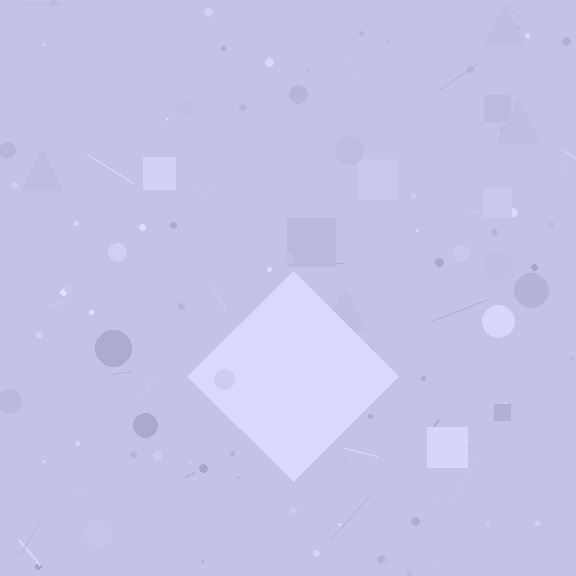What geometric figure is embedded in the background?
A diamond is embedded in the background.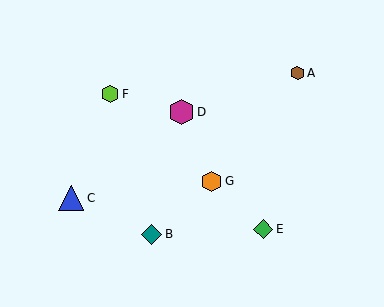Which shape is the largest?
The blue triangle (labeled C) is the largest.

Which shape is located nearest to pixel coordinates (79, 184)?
The blue triangle (labeled C) at (71, 198) is nearest to that location.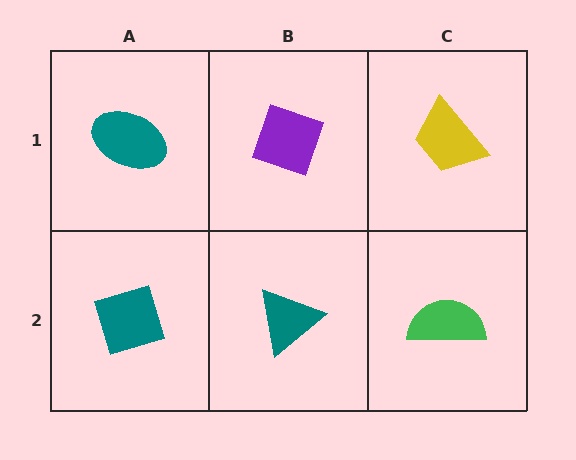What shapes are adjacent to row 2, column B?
A purple diamond (row 1, column B), a teal diamond (row 2, column A), a green semicircle (row 2, column C).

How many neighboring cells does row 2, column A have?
2.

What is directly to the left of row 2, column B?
A teal diamond.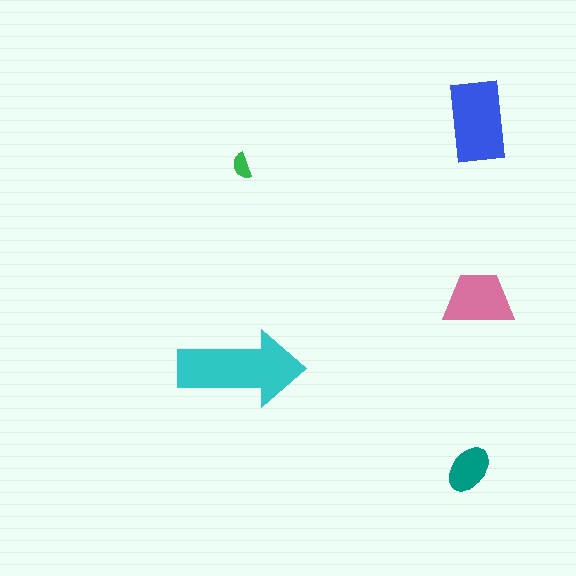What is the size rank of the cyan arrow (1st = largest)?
1st.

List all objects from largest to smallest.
The cyan arrow, the blue rectangle, the pink trapezoid, the teal ellipse, the green semicircle.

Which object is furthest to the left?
The green semicircle is leftmost.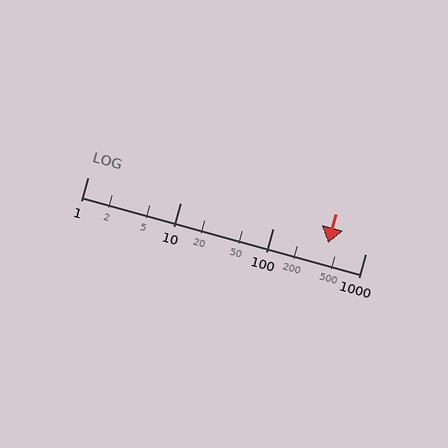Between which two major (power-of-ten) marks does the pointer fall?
The pointer is between 100 and 1000.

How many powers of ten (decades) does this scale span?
The scale spans 3 decades, from 1 to 1000.